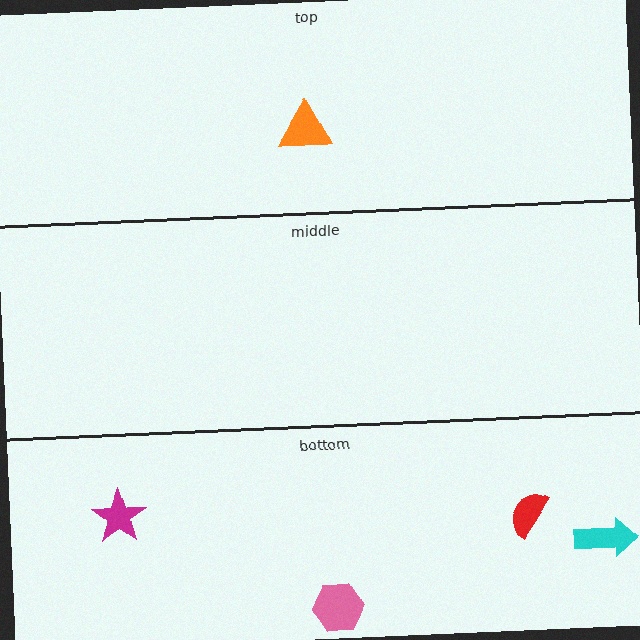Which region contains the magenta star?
The bottom region.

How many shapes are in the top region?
1.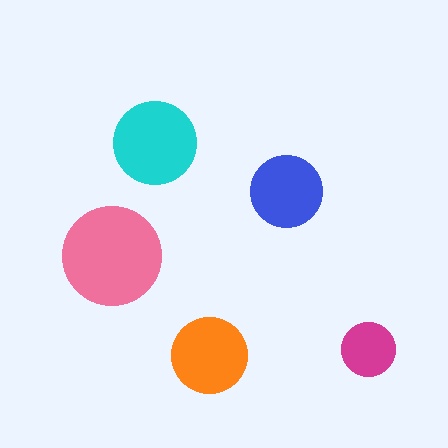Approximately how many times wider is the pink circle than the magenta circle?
About 2 times wider.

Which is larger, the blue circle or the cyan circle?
The cyan one.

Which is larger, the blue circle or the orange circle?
The orange one.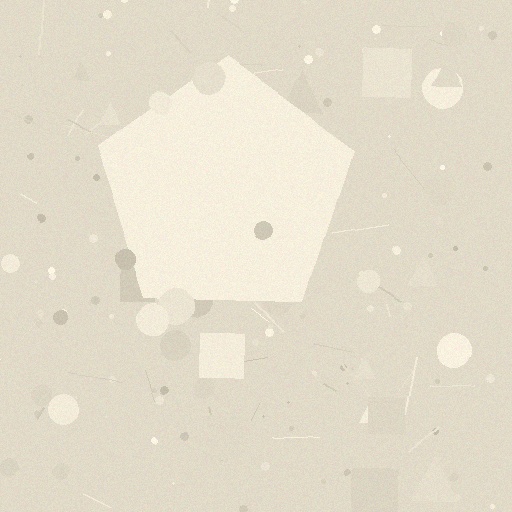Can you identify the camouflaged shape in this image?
The camouflaged shape is a pentagon.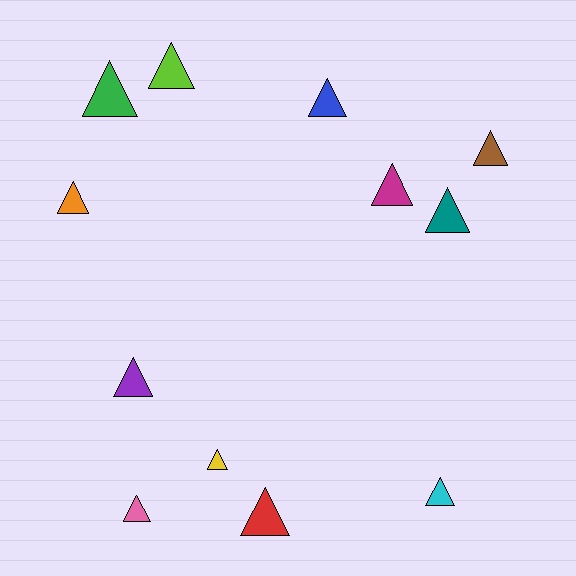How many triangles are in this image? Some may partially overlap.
There are 12 triangles.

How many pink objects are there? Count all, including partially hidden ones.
There is 1 pink object.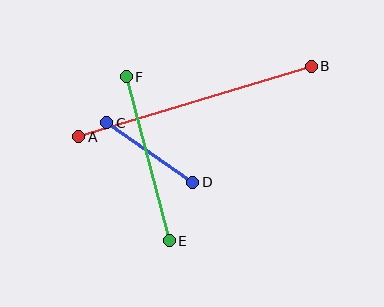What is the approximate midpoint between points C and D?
The midpoint is at approximately (150, 152) pixels.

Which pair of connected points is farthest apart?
Points A and B are farthest apart.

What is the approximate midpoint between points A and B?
The midpoint is at approximately (195, 101) pixels.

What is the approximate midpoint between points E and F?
The midpoint is at approximately (148, 159) pixels.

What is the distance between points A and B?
The distance is approximately 243 pixels.